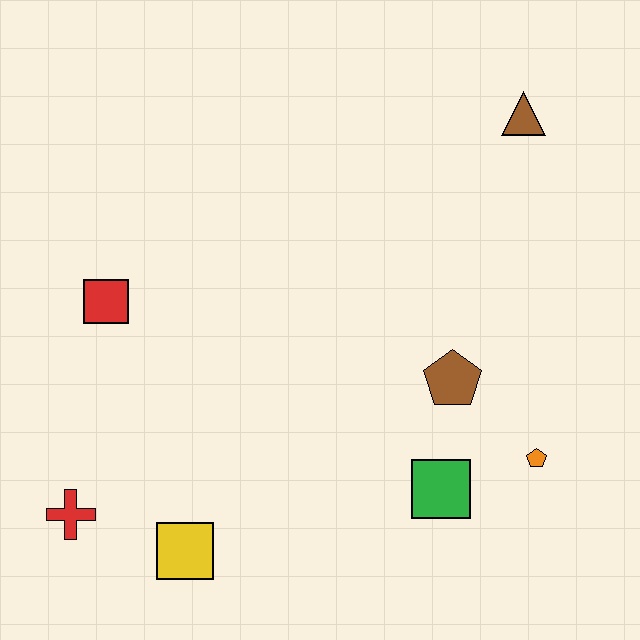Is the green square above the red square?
No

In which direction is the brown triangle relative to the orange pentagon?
The brown triangle is above the orange pentagon.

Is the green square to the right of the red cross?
Yes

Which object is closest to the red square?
The red cross is closest to the red square.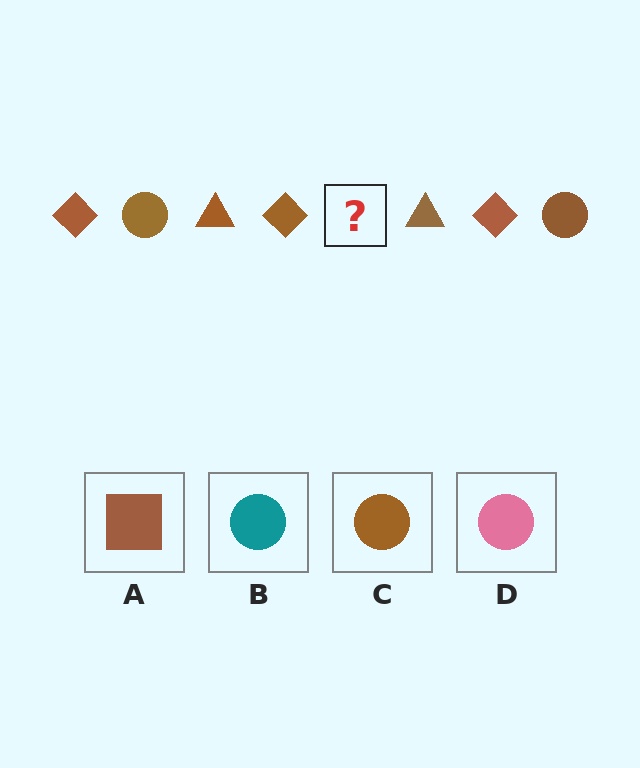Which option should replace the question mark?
Option C.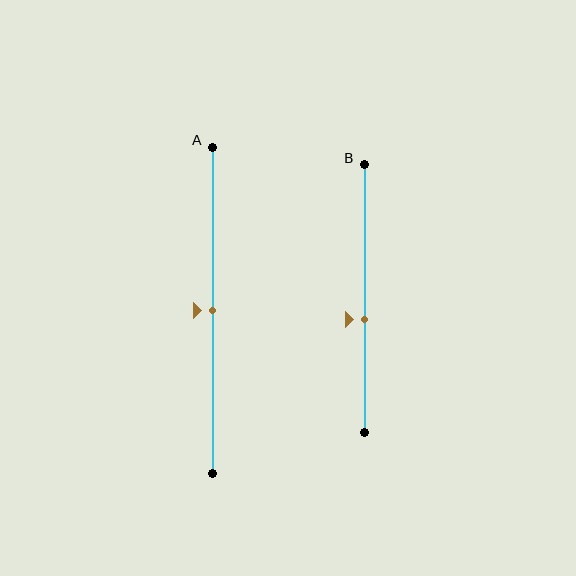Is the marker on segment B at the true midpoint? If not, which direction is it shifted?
No, the marker on segment B is shifted downward by about 8% of the segment length.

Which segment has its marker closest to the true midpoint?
Segment A has its marker closest to the true midpoint.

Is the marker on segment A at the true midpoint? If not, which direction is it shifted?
Yes, the marker on segment A is at the true midpoint.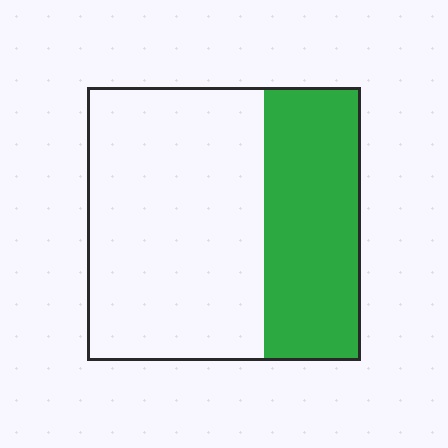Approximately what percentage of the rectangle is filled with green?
Approximately 35%.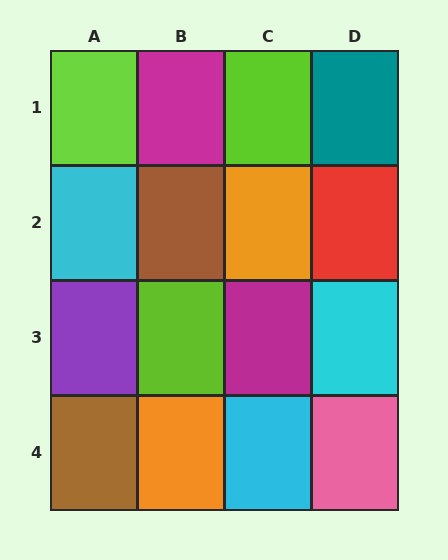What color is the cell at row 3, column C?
Magenta.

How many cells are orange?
2 cells are orange.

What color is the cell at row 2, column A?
Cyan.